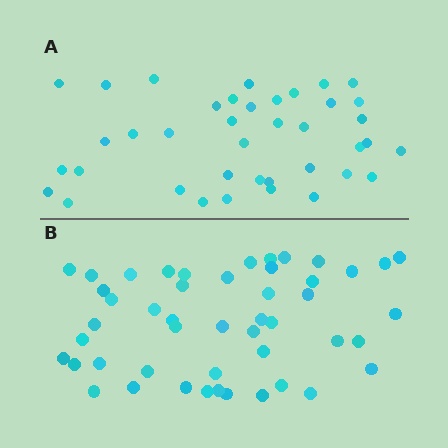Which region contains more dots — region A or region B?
Region B (the bottom region) has more dots.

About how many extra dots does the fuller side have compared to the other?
Region B has roughly 8 or so more dots than region A.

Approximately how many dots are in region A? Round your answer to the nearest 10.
About 40 dots. (The exact count is 39, which rounds to 40.)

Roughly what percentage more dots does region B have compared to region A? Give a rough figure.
About 25% more.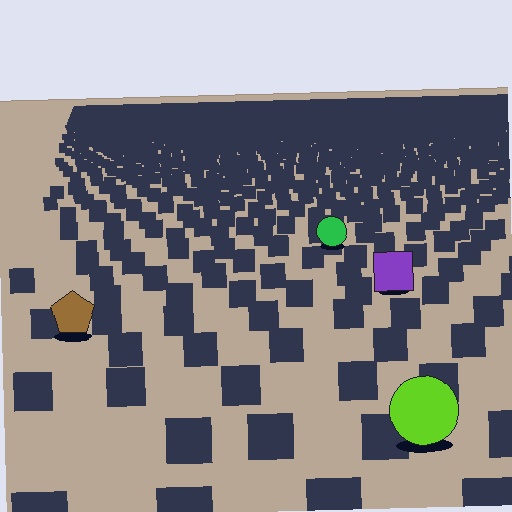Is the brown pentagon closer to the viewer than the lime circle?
No. The lime circle is closer — you can tell from the texture gradient: the ground texture is coarser near it.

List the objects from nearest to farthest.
From nearest to farthest: the lime circle, the brown pentagon, the purple square, the green circle.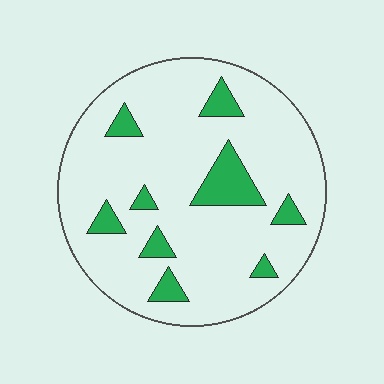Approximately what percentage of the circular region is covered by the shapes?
Approximately 15%.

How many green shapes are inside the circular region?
9.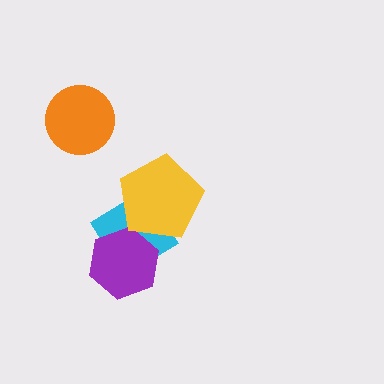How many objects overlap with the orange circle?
0 objects overlap with the orange circle.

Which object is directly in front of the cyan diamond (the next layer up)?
The purple hexagon is directly in front of the cyan diamond.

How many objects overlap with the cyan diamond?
2 objects overlap with the cyan diamond.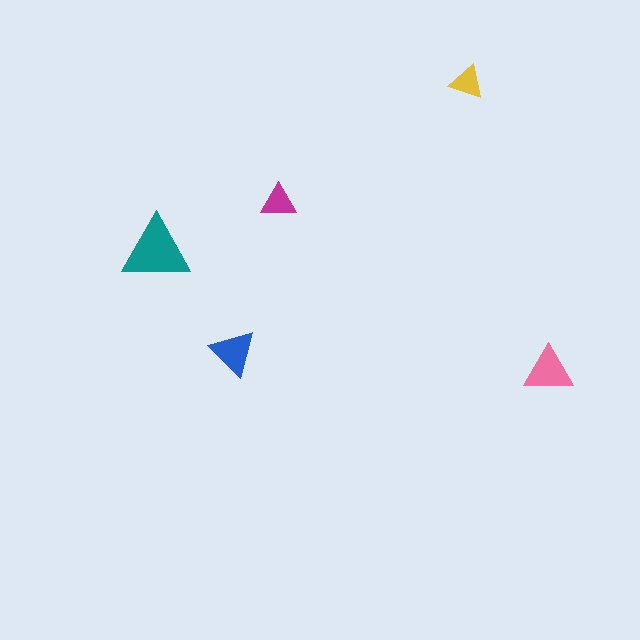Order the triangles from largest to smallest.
the teal one, the pink one, the blue one, the magenta one, the yellow one.